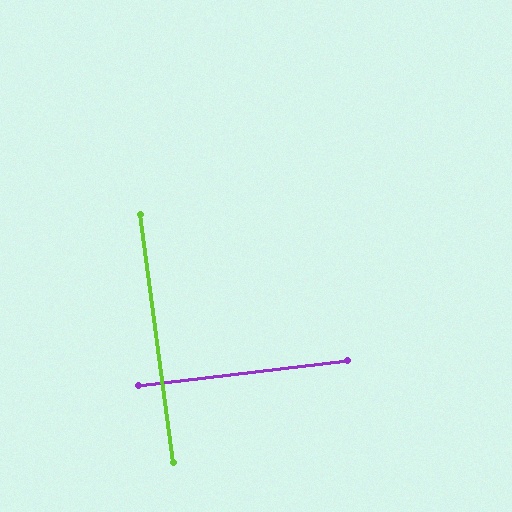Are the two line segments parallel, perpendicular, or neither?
Perpendicular — they meet at approximately 89°.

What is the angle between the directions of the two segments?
Approximately 89 degrees.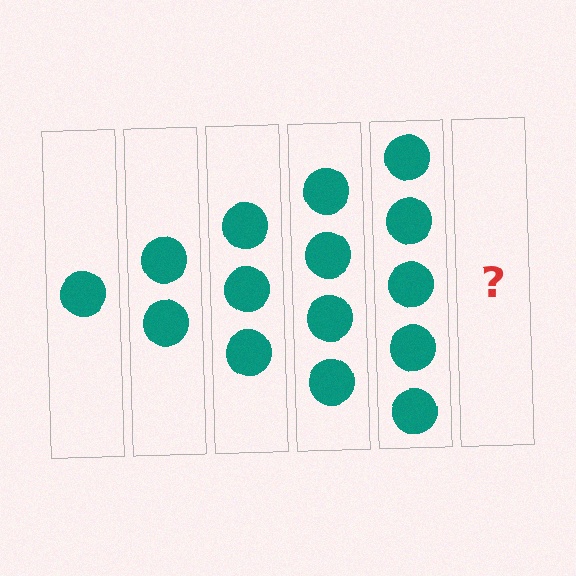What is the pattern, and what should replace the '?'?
The pattern is that each step adds one more circle. The '?' should be 6 circles.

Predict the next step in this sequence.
The next step is 6 circles.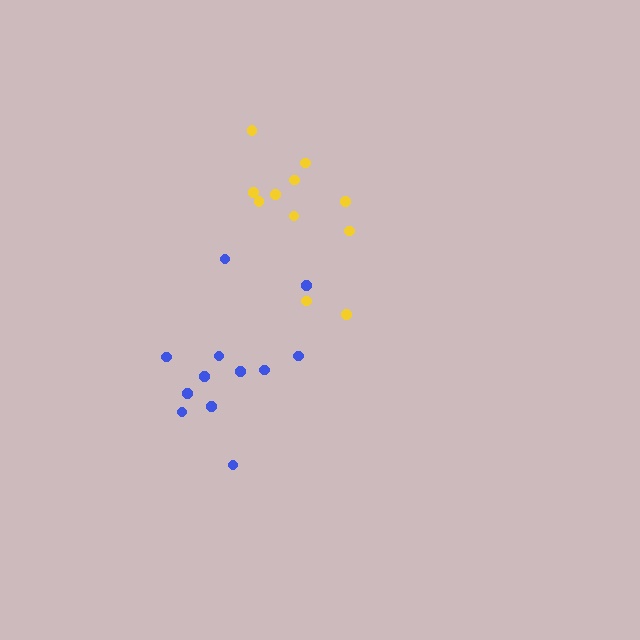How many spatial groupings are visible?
There are 2 spatial groupings.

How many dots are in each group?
Group 1: 12 dots, Group 2: 11 dots (23 total).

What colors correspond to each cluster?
The clusters are colored: blue, yellow.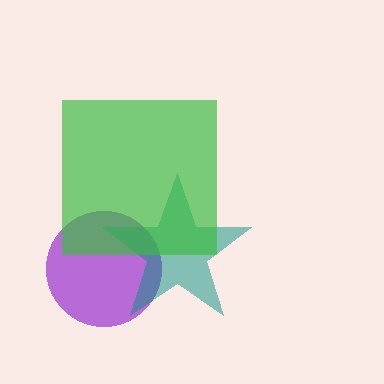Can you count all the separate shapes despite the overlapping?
Yes, there are 3 separate shapes.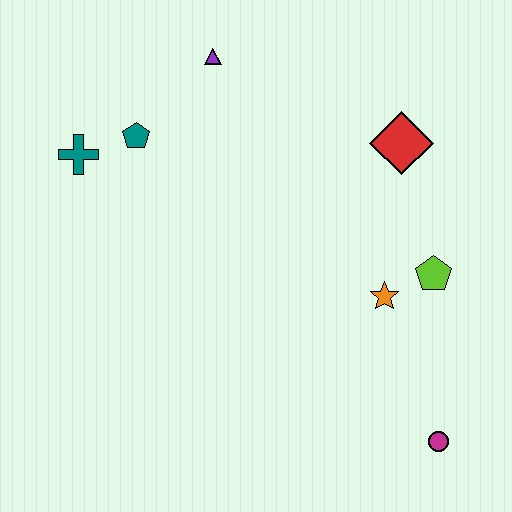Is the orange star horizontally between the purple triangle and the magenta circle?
Yes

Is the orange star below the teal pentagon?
Yes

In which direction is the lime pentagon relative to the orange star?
The lime pentagon is to the right of the orange star.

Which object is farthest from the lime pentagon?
The teal cross is farthest from the lime pentagon.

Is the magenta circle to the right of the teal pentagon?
Yes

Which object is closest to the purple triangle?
The teal pentagon is closest to the purple triangle.